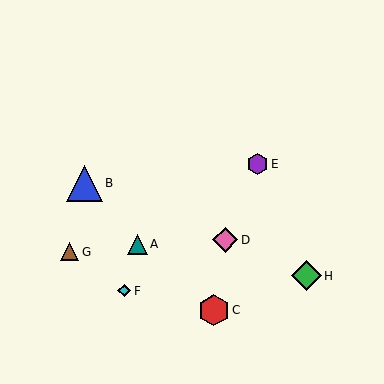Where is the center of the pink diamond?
The center of the pink diamond is at (225, 240).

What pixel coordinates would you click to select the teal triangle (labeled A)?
Click at (137, 244) to select the teal triangle A.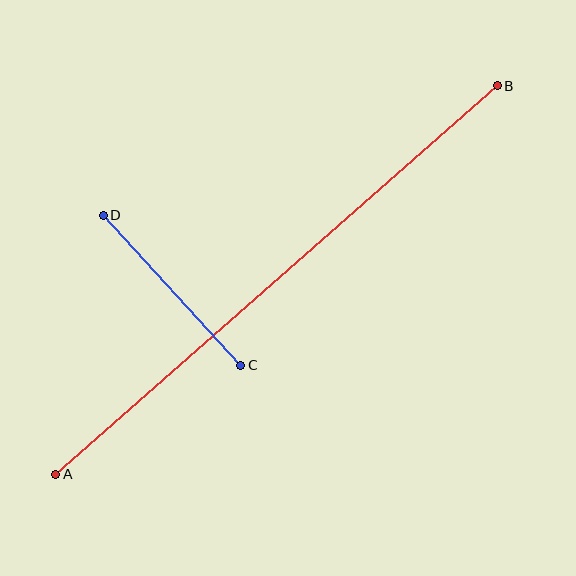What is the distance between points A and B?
The distance is approximately 589 pixels.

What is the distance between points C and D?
The distance is approximately 204 pixels.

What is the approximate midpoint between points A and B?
The midpoint is at approximately (277, 280) pixels.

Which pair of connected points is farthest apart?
Points A and B are farthest apart.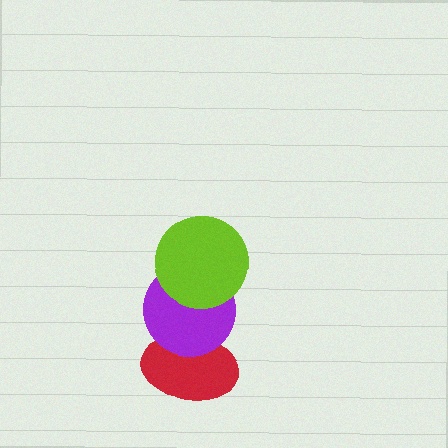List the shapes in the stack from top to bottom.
From top to bottom: the lime circle, the purple circle, the red ellipse.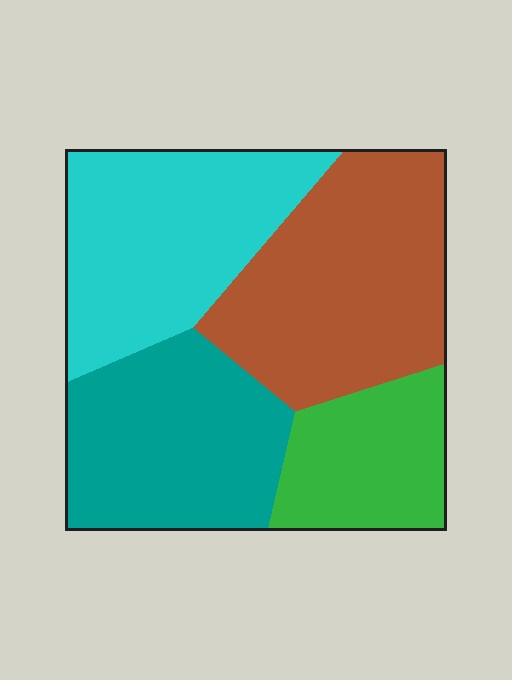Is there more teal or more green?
Teal.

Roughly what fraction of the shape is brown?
Brown covers 31% of the shape.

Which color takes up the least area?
Green, at roughly 15%.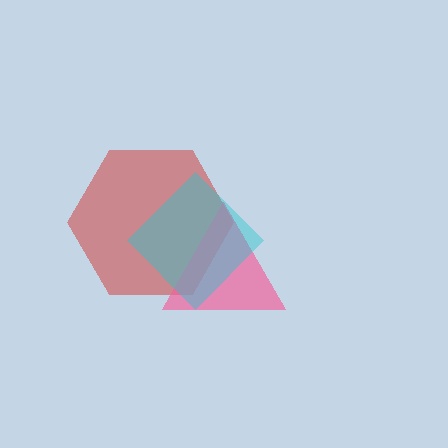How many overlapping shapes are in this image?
There are 3 overlapping shapes in the image.